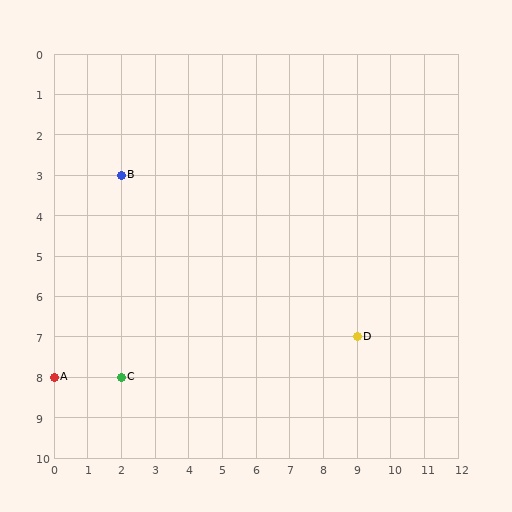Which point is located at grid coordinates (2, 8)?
Point C is at (2, 8).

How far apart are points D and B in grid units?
Points D and B are 7 columns and 4 rows apart (about 8.1 grid units diagonally).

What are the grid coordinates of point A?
Point A is at grid coordinates (0, 8).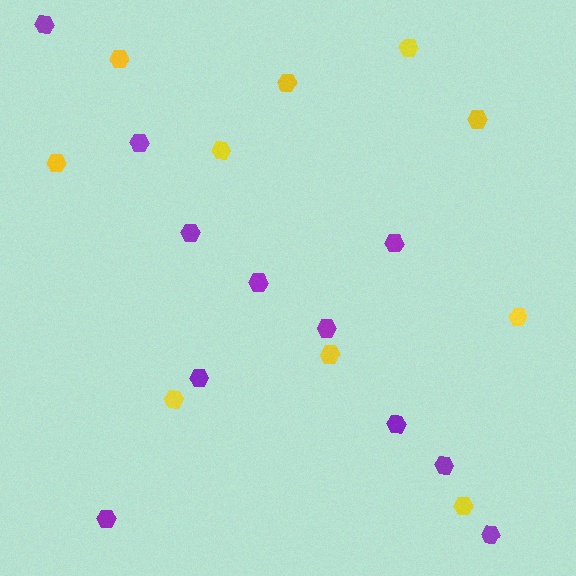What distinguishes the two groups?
There are 2 groups: one group of yellow hexagons (10) and one group of purple hexagons (11).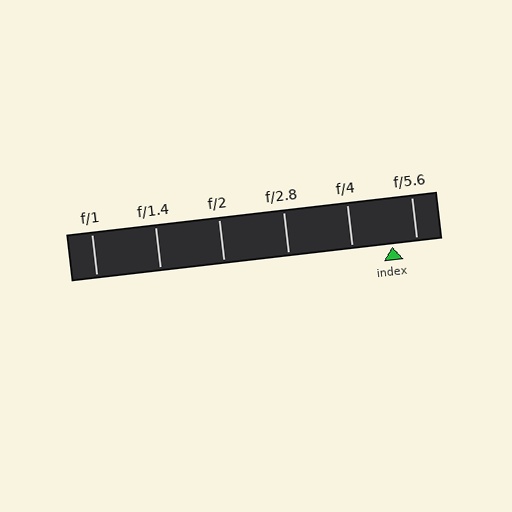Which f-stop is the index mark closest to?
The index mark is closest to f/5.6.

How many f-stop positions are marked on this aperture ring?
There are 6 f-stop positions marked.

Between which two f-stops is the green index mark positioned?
The index mark is between f/4 and f/5.6.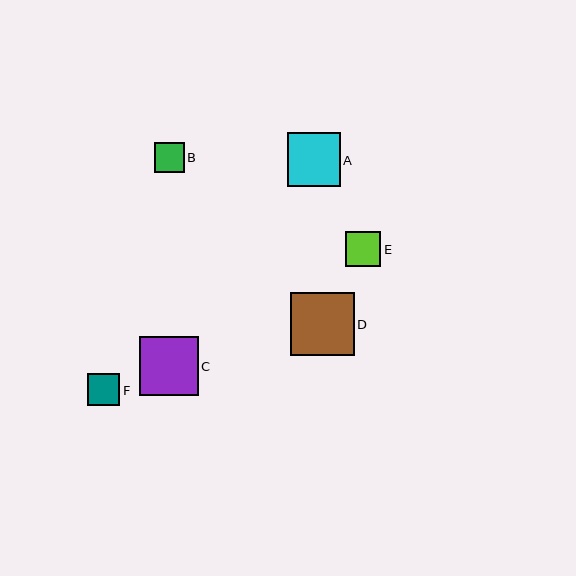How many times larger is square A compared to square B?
Square A is approximately 1.8 times the size of square B.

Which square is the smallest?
Square B is the smallest with a size of approximately 30 pixels.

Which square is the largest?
Square D is the largest with a size of approximately 63 pixels.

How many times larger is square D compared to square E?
Square D is approximately 1.8 times the size of square E.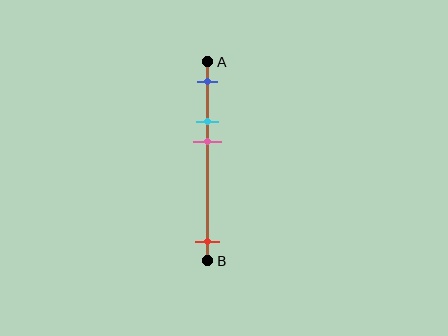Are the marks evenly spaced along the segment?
No, the marks are not evenly spaced.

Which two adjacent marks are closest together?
The cyan and pink marks are the closest adjacent pair.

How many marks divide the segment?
There are 4 marks dividing the segment.